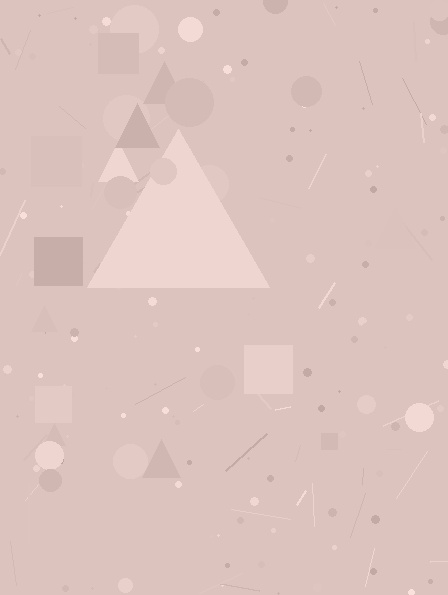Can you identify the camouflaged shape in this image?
The camouflaged shape is a triangle.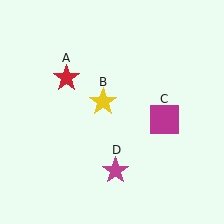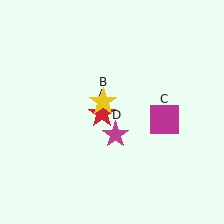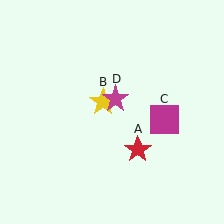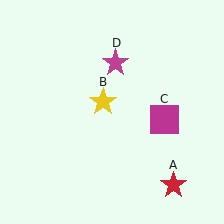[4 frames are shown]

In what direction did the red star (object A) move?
The red star (object A) moved down and to the right.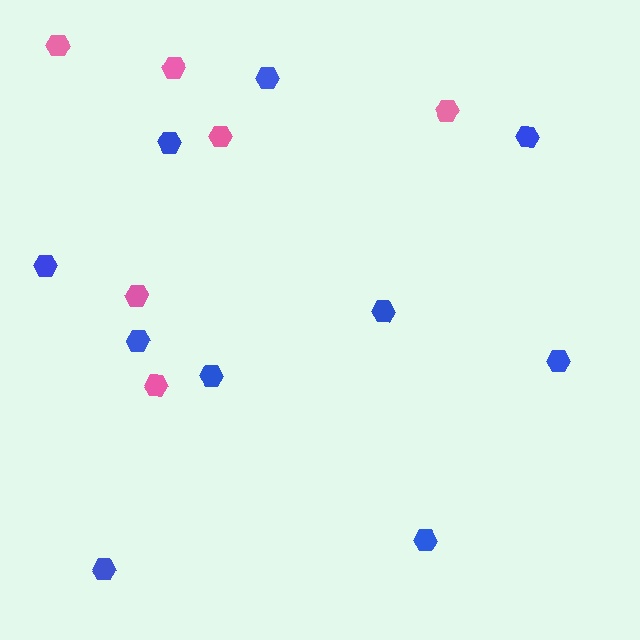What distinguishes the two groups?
There are 2 groups: one group of blue hexagons (10) and one group of pink hexagons (6).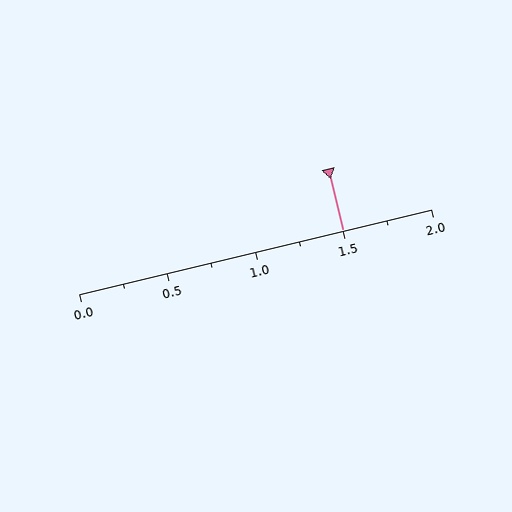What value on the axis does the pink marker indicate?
The marker indicates approximately 1.5.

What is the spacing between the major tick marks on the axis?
The major ticks are spaced 0.5 apart.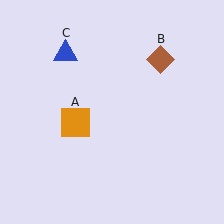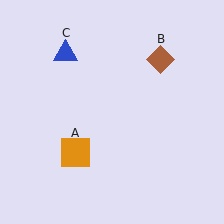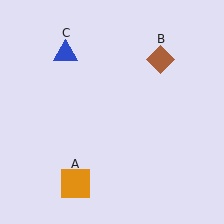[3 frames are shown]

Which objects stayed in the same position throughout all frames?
Brown diamond (object B) and blue triangle (object C) remained stationary.